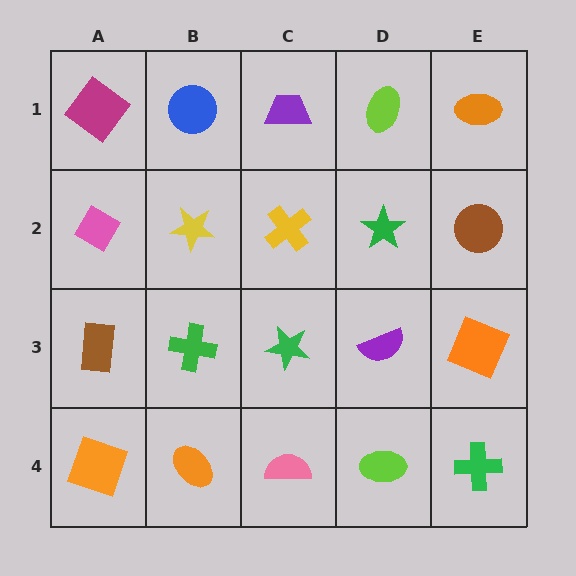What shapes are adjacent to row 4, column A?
A brown rectangle (row 3, column A), an orange ellipse (row 4, column B).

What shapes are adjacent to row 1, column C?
A yellow cross (row 2, column C), a blue circle (row 1, column B), a lime ellipse (row 1, column D).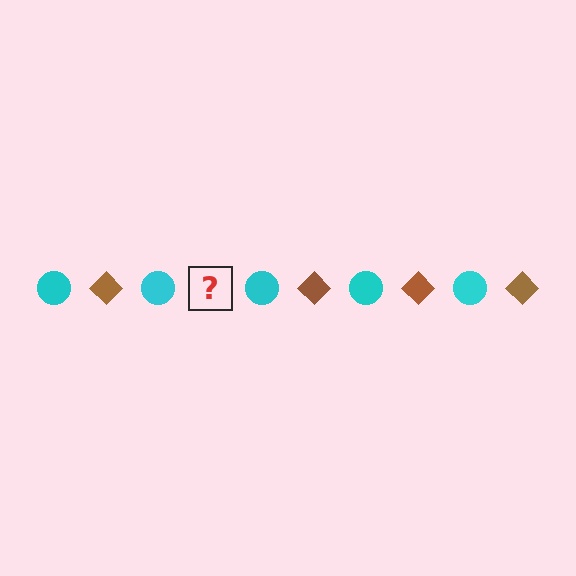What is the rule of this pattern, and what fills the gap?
The rule is that the pattern alternates between cyan circle and brown diamond. The gap should be filled with a brown diamond.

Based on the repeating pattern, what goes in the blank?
The blank should be a brown diamond.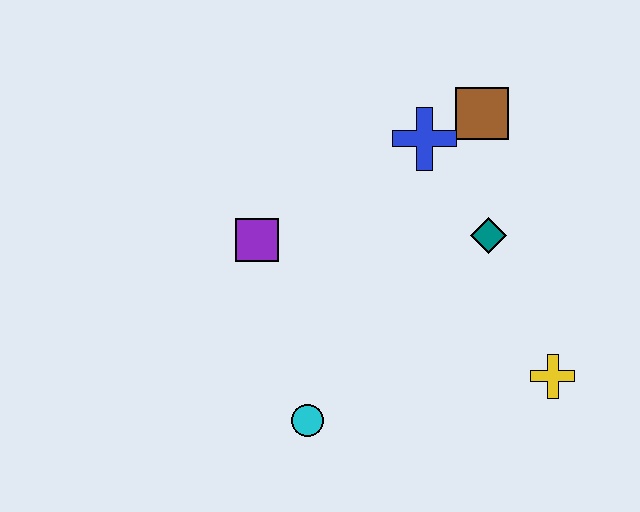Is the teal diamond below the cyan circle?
No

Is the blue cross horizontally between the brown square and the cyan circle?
Yes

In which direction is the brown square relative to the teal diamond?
The brown square is above the teal diamond.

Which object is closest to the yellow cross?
The teal diamond is closest to the yellow cross.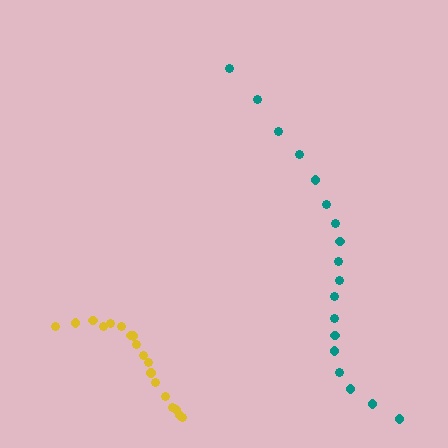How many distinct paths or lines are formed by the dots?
There are 2 distinct paths.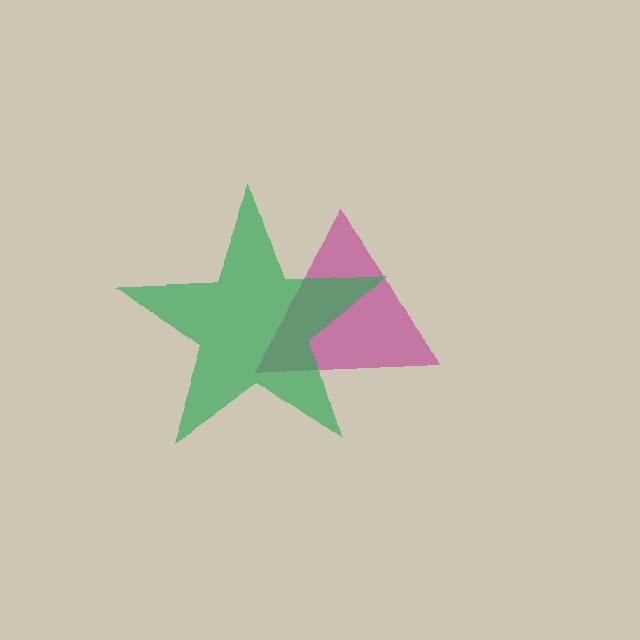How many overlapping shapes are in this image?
There are 2 overlapping shapes in the image.